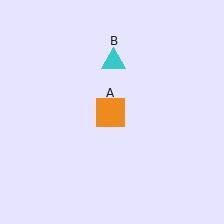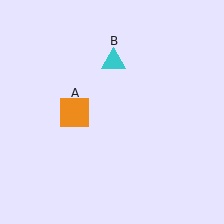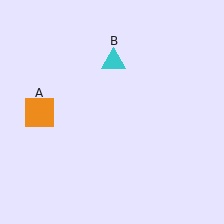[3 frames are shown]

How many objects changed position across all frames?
1 object changed position: orange square (object A).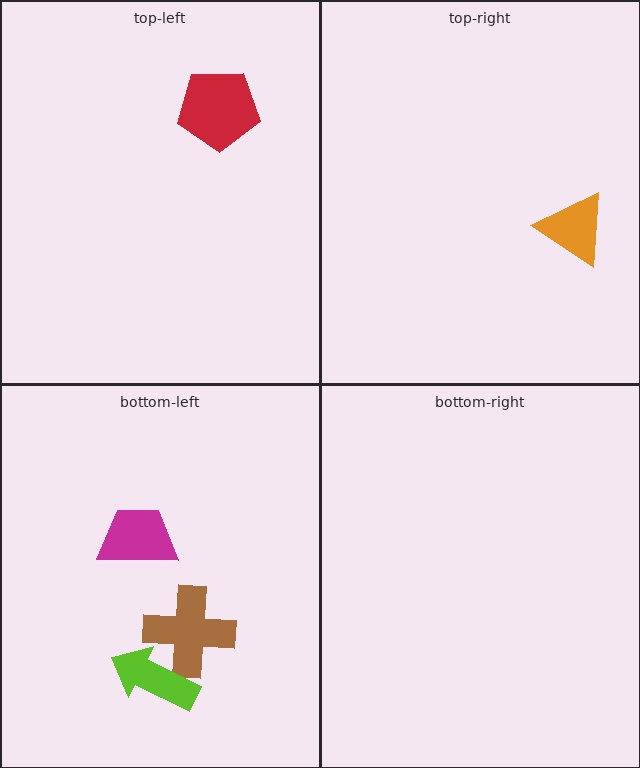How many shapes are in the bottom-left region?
3.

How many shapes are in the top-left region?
1.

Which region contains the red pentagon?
The top-left region.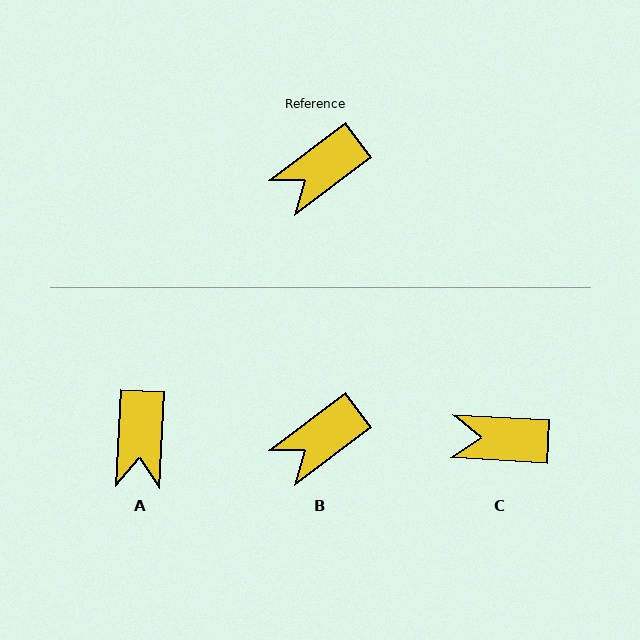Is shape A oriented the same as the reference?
No, it is off by about 50 degrees.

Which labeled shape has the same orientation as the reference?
B.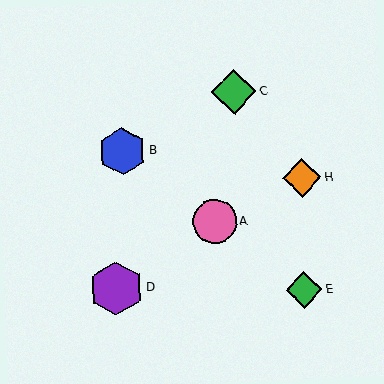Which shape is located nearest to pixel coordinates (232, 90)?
The green diamond (labeled C) at (234, 92) is nearest to that location.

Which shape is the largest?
The purple hexagon (labeled D) is the largest.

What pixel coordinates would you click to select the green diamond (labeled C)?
Click at (234, 92) to select the green diamond C.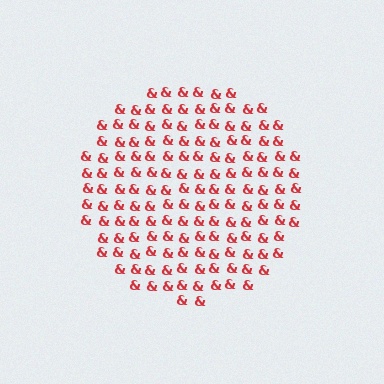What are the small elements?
The small elements are ampersands.